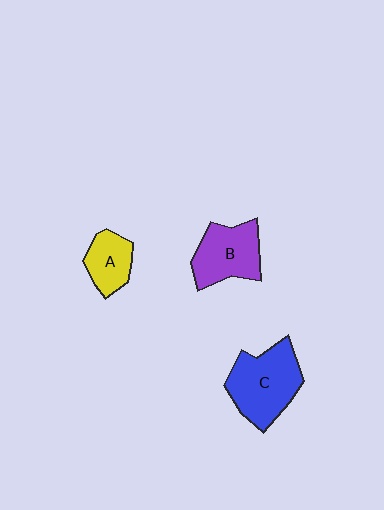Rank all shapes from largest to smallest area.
From largest to smallest: C (blue), B (purple), A (yellow).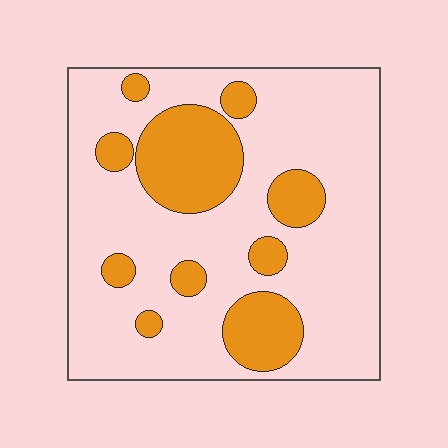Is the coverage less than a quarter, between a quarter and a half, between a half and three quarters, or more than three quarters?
Less than a quarter.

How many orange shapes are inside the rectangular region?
10.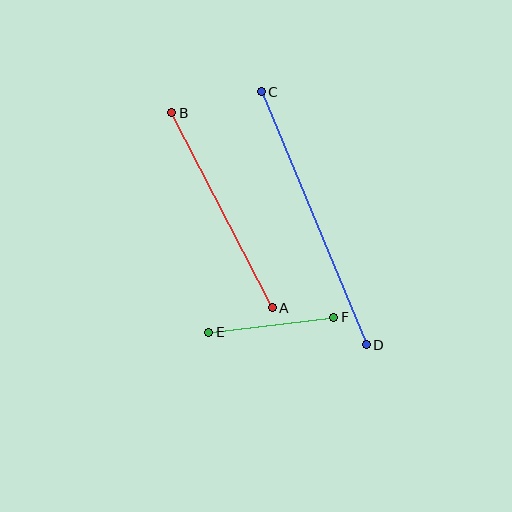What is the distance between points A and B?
The distance is approximately 219 pixels.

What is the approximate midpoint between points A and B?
The midpoint is at approximately (222, 210) pixels.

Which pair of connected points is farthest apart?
Points C and D are farthest apart.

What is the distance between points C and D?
The distance is approximately 274 pixels.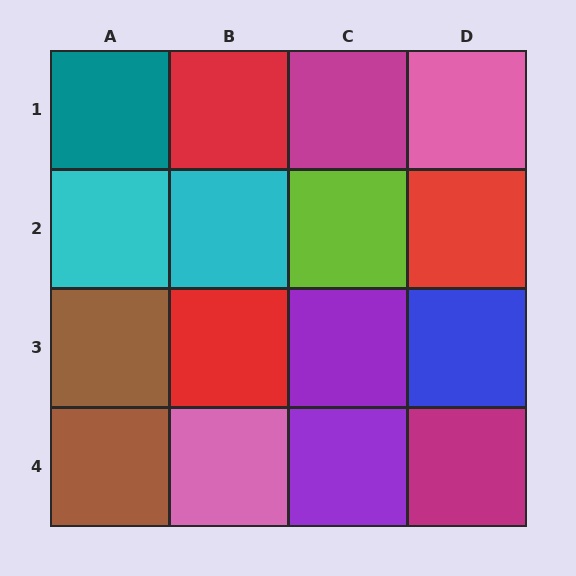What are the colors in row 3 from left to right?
Brown, red, purple, blue.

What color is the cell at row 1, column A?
Teal.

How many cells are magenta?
2 cells are magenta.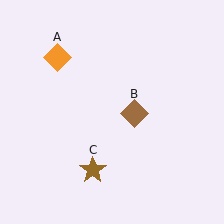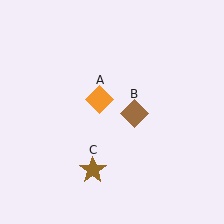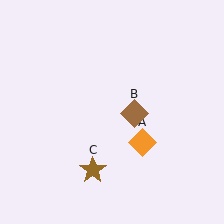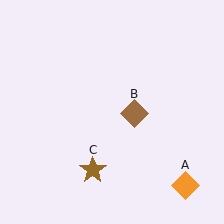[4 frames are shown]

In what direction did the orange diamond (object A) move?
The orange diamond (object A) moved down and to the right.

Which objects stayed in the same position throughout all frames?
Brown diamond (object B) and brown star (object C) remained stationary.